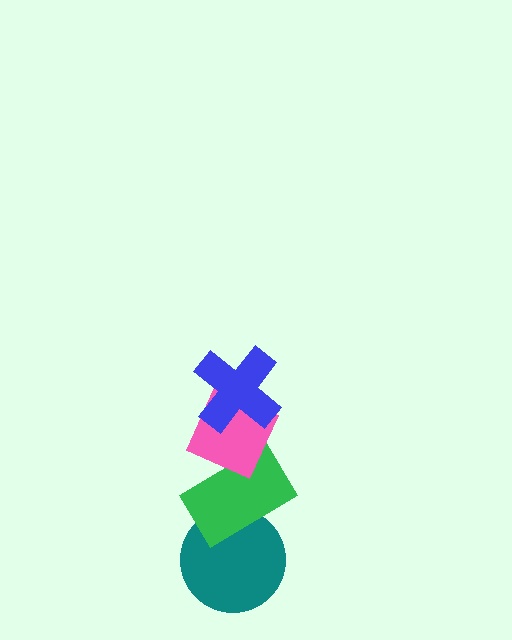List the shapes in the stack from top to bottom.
From top to bottom: the blue cross, the pink diamond, the green rectangle, the teal circle.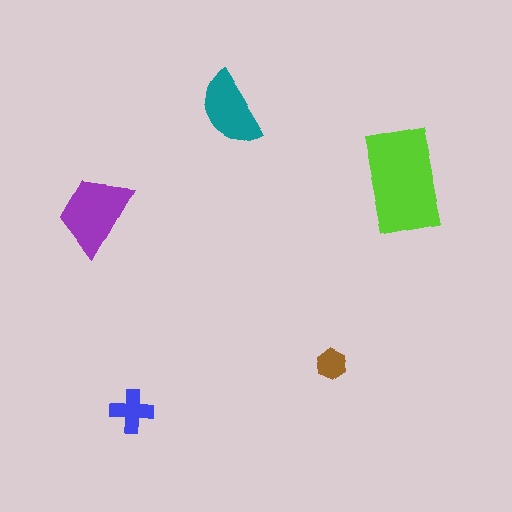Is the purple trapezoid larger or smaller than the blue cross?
Larger.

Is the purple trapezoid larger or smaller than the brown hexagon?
Larger.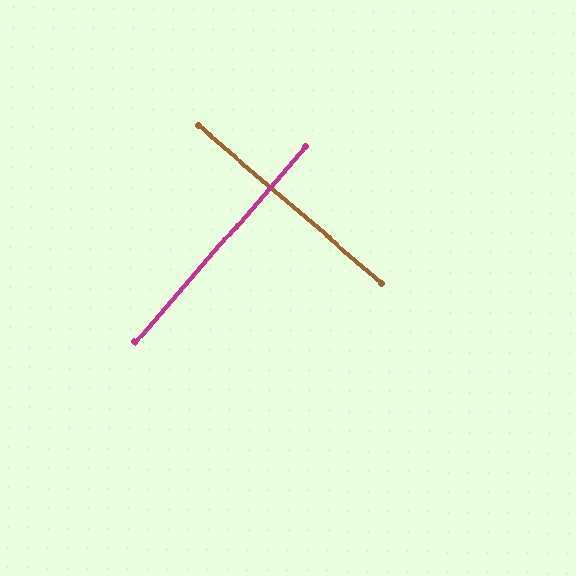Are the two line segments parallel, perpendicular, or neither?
Perpendicular — they meet at approximately 89°.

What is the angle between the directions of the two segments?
Approximately 89 degrees.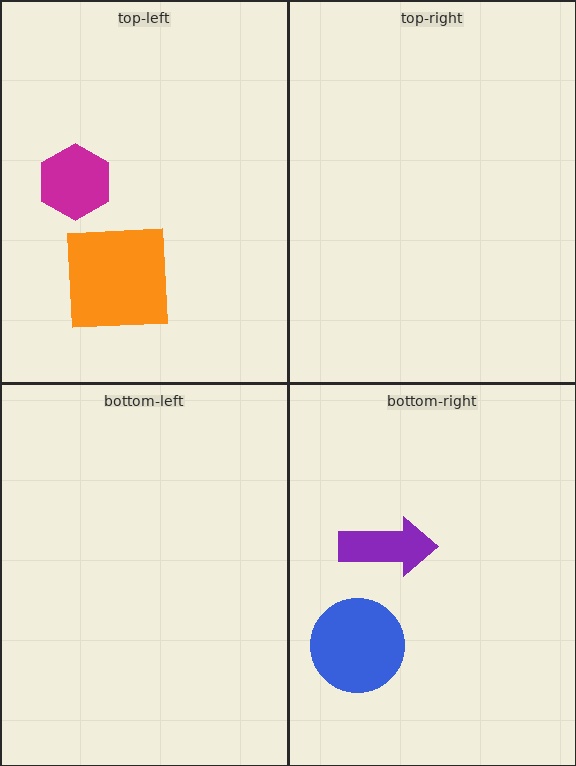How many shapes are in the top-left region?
2.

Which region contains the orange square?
The top-left region.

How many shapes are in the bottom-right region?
2.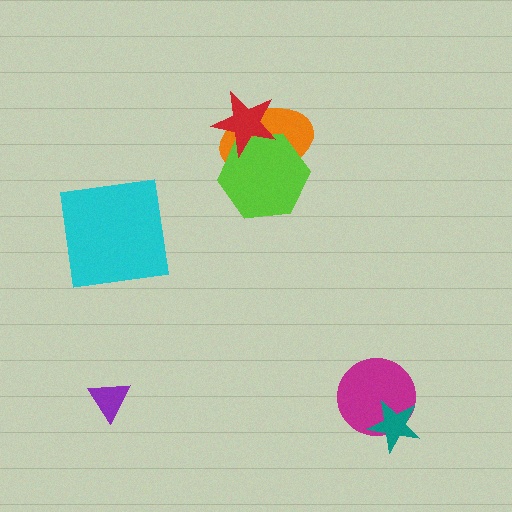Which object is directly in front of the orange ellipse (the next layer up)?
The lime hexagon is directly in front of the orange ellipse.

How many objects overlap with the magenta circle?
1 object overlaps with the magenta circle.